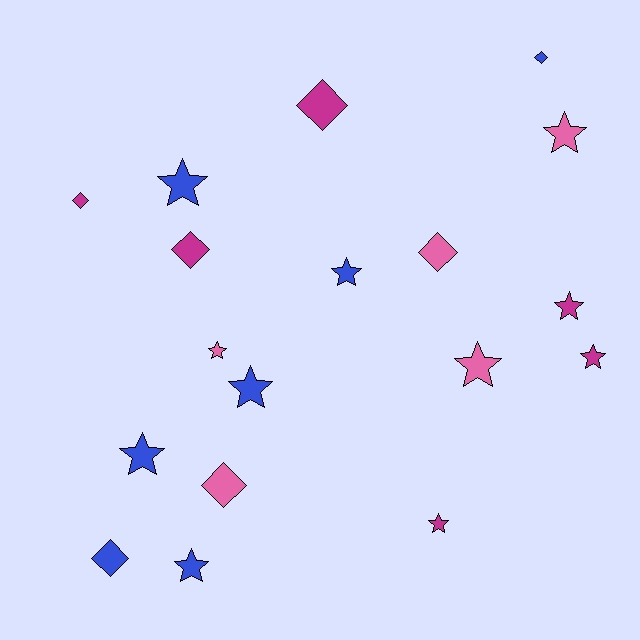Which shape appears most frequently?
Star, with 11 objects.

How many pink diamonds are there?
There are 2 pink diamonds.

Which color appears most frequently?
Blue, with 7 objects.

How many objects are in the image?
There are 18 objects.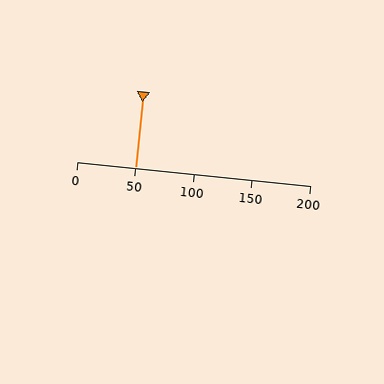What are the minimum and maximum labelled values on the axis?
The axis runs from 0 to 200.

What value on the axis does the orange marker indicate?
The marker indicates approximately 50.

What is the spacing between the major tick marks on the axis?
The major ticks are spaced 50 apart.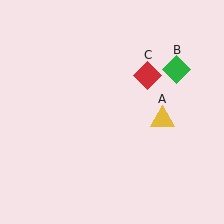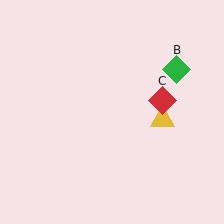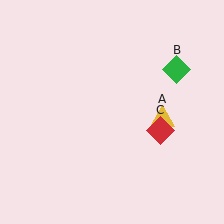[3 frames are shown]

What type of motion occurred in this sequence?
The red diamond (object C) rotated clockwise around the center of the scene.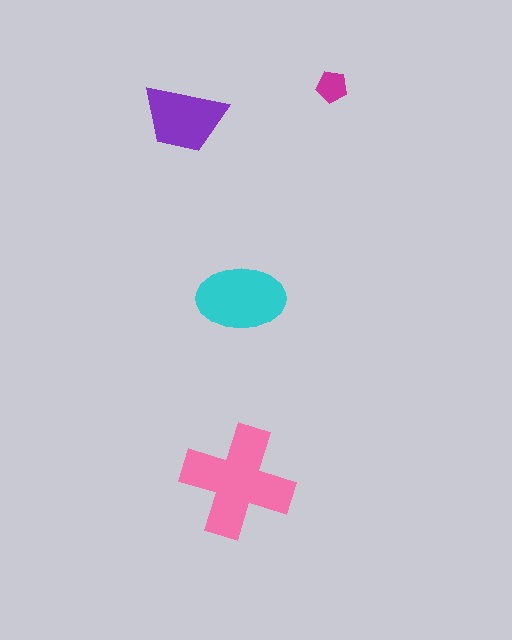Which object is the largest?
The pink cross.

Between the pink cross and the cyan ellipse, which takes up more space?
The pink cross.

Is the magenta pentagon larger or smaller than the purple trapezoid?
Smaller.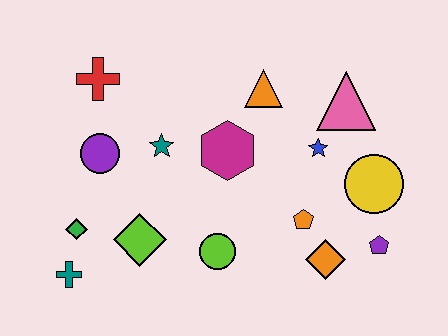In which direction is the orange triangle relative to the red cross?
The orange triangle is to the right of the red cross.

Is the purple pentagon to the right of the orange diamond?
Yes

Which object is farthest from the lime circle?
The red cross is farthest from the lime circle.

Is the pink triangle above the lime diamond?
Yes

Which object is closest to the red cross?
The purple circle is closest to the red cross.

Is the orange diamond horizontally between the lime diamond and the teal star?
No